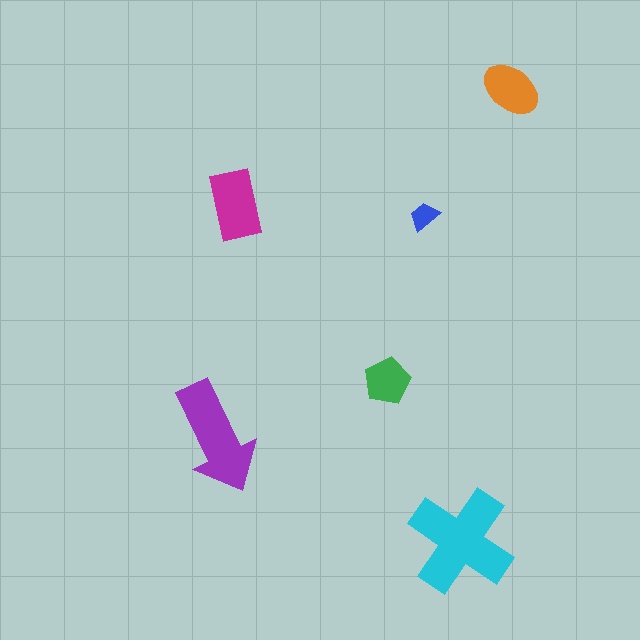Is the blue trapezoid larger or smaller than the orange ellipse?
Smaller.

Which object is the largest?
The cyan cross.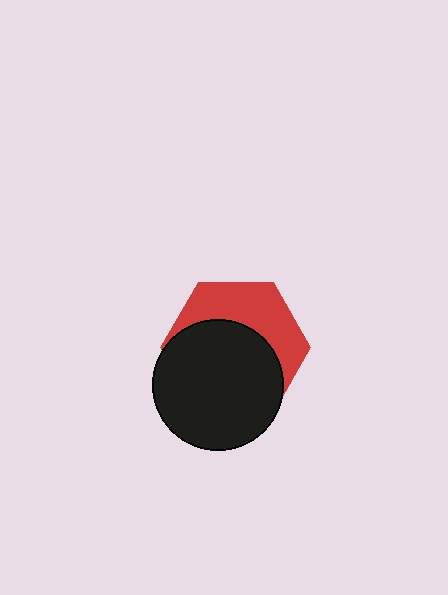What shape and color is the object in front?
The object in front is a black circle.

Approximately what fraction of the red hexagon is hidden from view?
Roughly 59% of the red hexagon is hidden behind the black circle.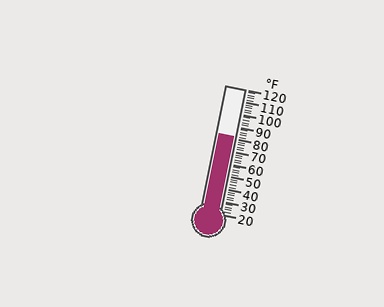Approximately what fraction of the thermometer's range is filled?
The thermometer is filled to approximately 60% of its range.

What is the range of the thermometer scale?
The thermometer scale ranges from 20°F to 120°F.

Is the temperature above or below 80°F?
The temperature is above 80°F.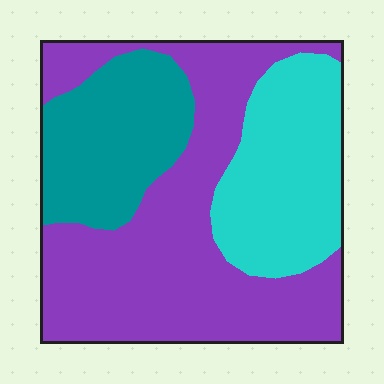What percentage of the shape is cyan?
Cyan takes up about one quarter (1/4) of the shape.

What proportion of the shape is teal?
Teal covers about 20% of the shape.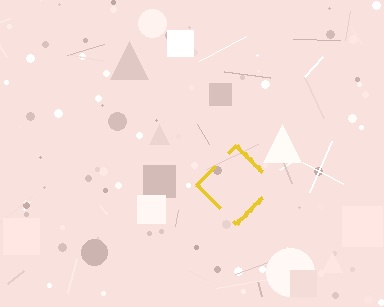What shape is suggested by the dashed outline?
The dashed outline suggests a diamond.